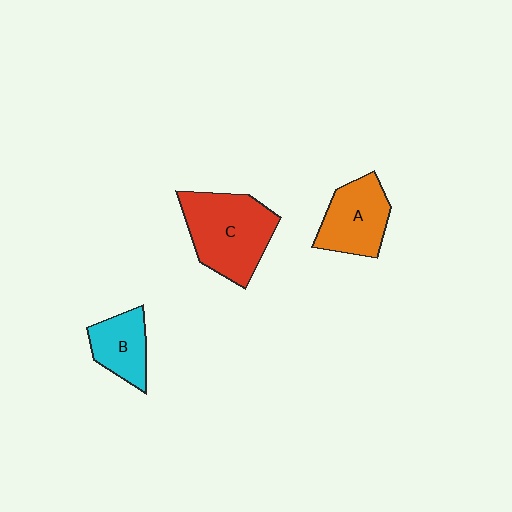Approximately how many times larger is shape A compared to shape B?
Approximately 1.3 times.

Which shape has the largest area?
Shape C (red).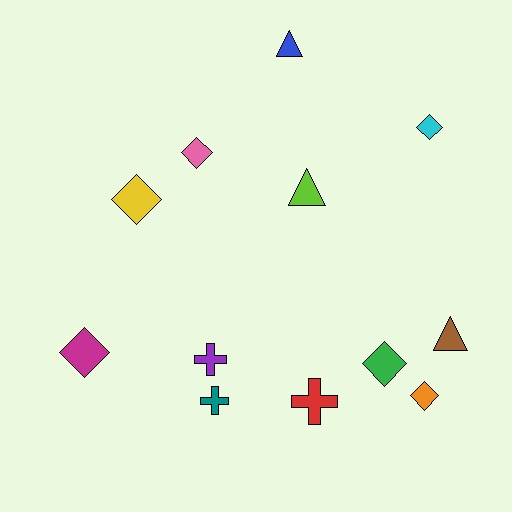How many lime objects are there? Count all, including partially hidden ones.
There is 1 lime object.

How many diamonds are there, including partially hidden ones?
There are 6 diamonds.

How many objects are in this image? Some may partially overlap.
There are 12 objects.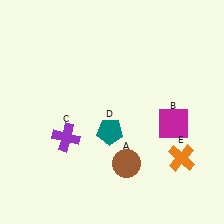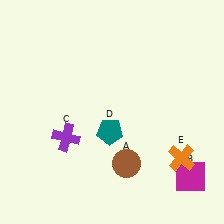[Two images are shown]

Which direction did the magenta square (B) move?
The magenta square (B) moved down.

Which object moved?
The magenta square (B) moved down.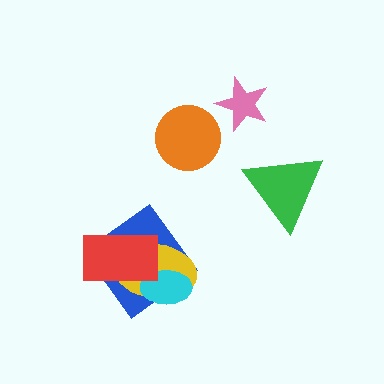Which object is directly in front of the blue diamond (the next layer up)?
The yellow ellipse is directly in front of the blue diamond.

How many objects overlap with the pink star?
0 objects overlap with the pink star.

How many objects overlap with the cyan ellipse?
3 objects overlap with the cyan ellipse.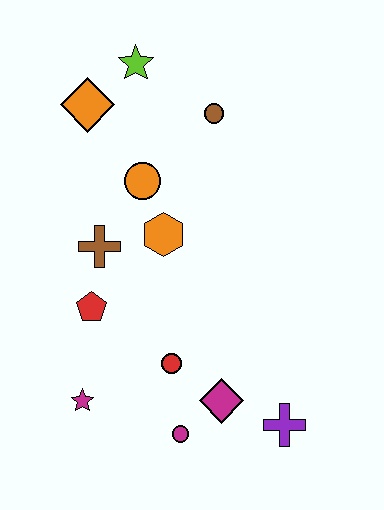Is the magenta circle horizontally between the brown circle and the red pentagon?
Yes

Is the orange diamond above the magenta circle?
Yes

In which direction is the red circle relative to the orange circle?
The red circle is below the orange circle.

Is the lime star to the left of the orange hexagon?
Yes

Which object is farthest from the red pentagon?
The lime star is farthest from the red pentagon.